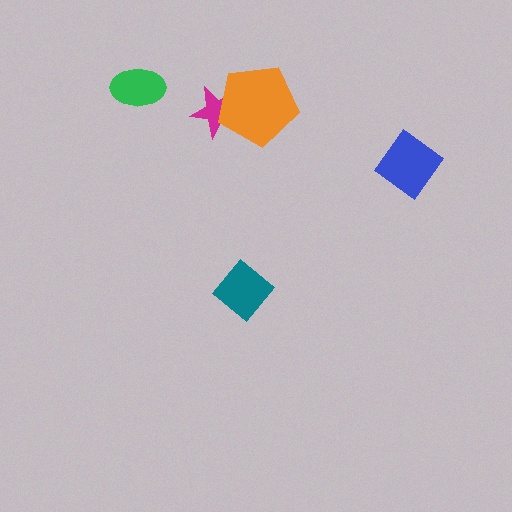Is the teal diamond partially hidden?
No, no other shape covers it.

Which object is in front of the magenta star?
The orange pentagon is in front of the magenta star.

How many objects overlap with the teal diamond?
0 objects overlap with the teal diamond.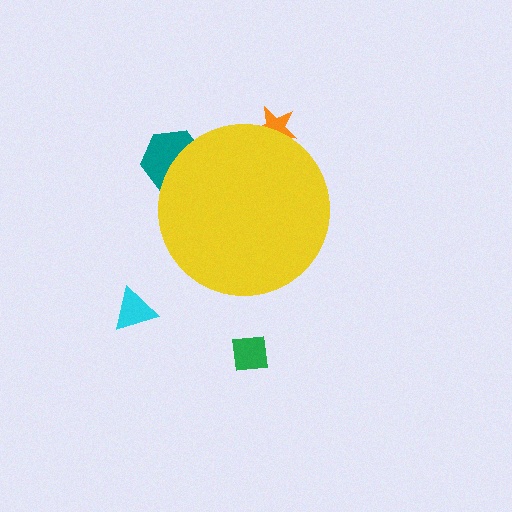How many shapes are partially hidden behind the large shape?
2 shapes are partially hidden.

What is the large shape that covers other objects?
A yellow circle.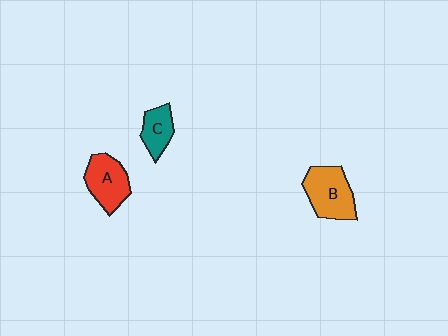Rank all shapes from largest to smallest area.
From largest to smallest: B (orange), A (red), C (teal).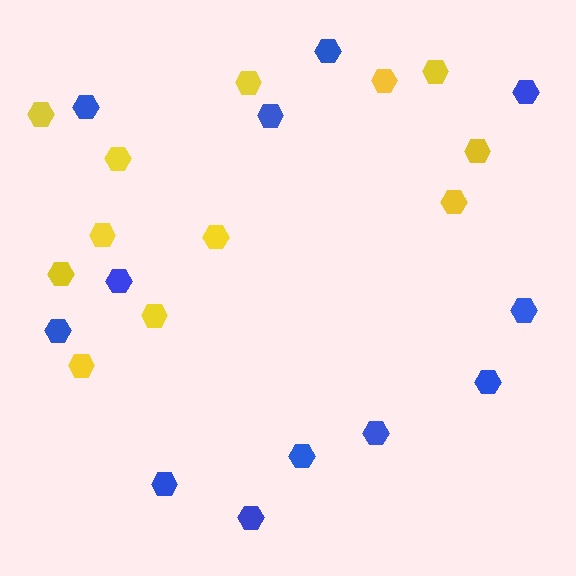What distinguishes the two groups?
There are 2 groups: one group of yellow hexagons (12) and one group of blue hexagons (12).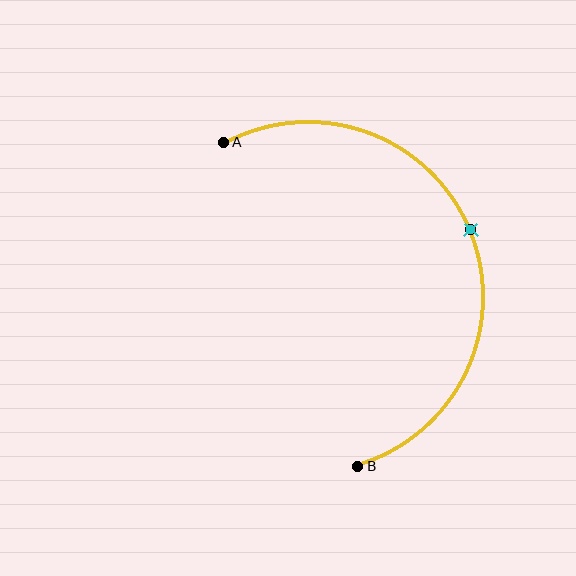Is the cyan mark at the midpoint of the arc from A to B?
Yes. The cyan mark lies on the arc at equal arc-length from both A and B — it is the arc midpoint.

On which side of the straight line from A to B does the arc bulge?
The arc bulges to the right of the straight line connecting A and B.